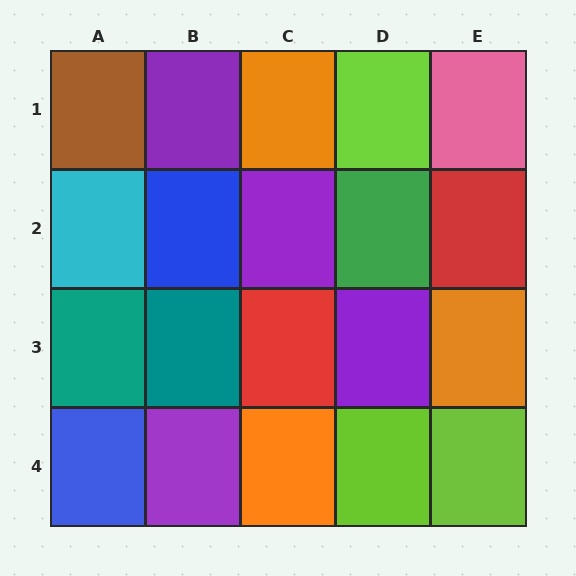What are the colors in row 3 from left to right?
Teal, teal, red, purple, orange.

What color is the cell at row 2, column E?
Red.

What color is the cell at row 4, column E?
Lime.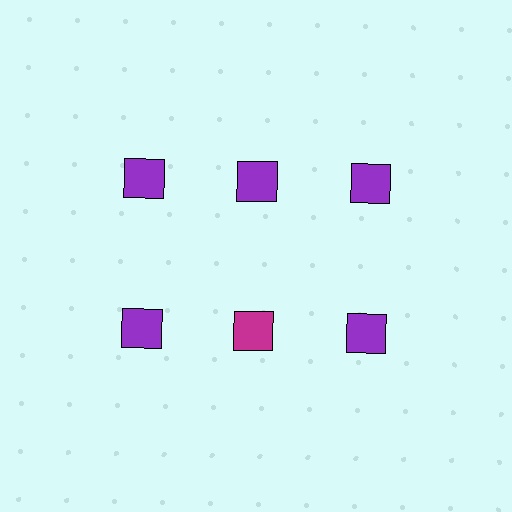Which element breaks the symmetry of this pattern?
The magenta square in the second row, second from left column breaks the symmetry. All other shapes are purple squares.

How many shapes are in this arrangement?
There are 6 shapes arranged in a grid pattern.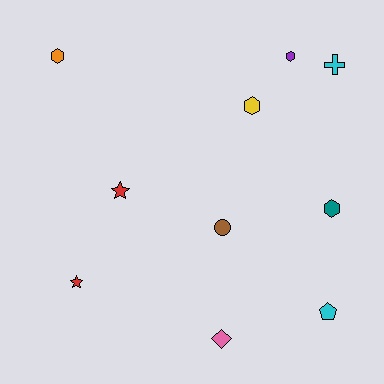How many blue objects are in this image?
There are no blue objects.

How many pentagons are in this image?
There is 1 pentagon.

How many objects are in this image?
There are 10 objects.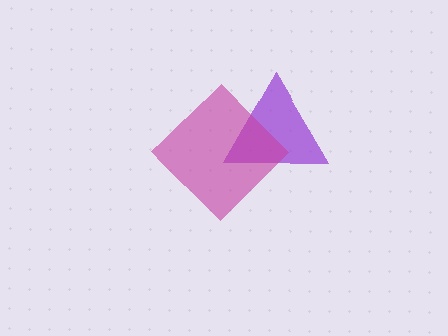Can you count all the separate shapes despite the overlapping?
Yes, there are 2 separate shapes.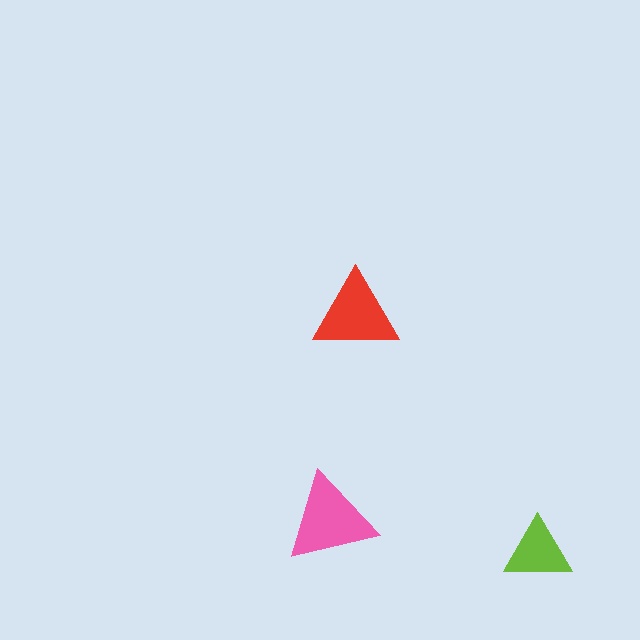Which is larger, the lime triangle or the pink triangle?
The pink one.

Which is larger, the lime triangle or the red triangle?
The red one.